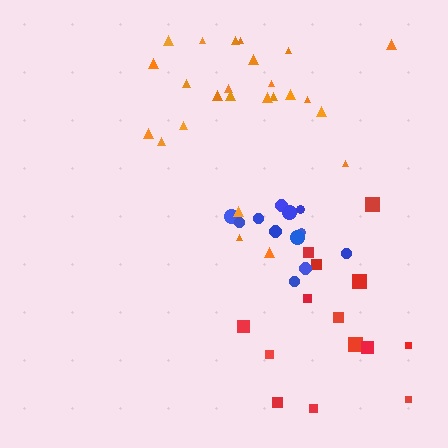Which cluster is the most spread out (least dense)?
Red.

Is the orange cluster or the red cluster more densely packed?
Orange.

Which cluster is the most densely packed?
Blue.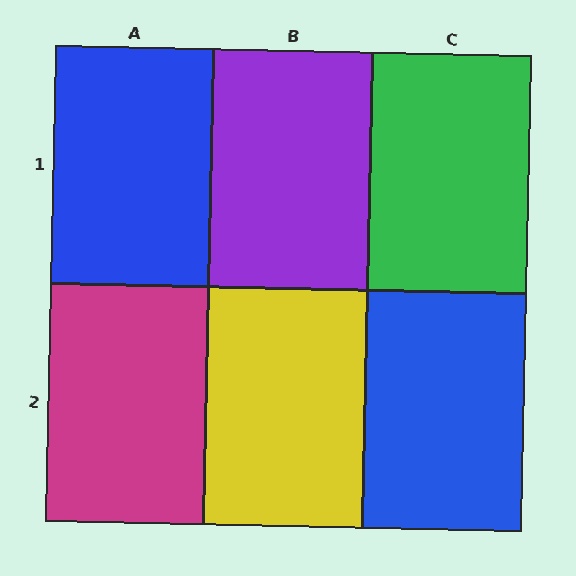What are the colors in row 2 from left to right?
Magenta, yellow, blue.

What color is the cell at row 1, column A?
Blue.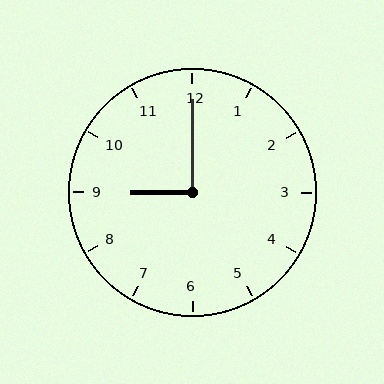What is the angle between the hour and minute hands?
Approximately 90 degrees.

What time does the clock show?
9:00.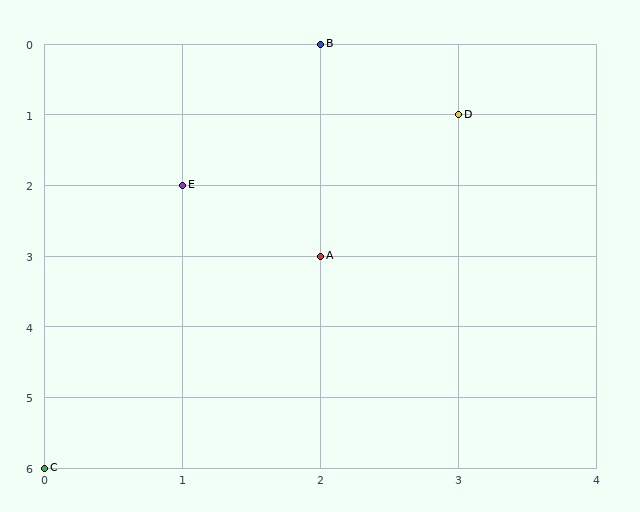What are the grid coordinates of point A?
Point A is at grid coordinates (2, 3).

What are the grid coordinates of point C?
Point C is at grid coordinates (0, 6).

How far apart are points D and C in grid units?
Points D and C are 3 columns and 5 rows apart (about 5.8 grid units diagonally).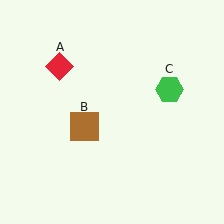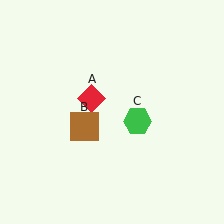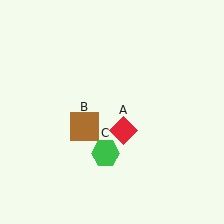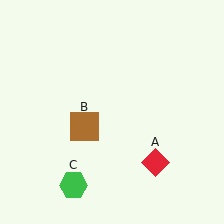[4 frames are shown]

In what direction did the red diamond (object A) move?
The red diamond (object A) moved down and to the right.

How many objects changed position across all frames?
2 objects changed position: red diamond (object A), green hexagon (object C).